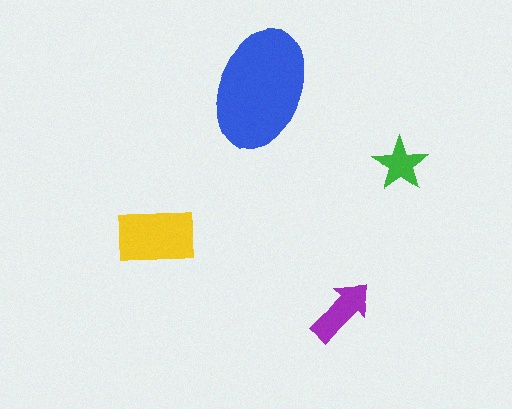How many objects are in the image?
There are 4 objects in the image.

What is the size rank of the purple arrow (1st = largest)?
3rd.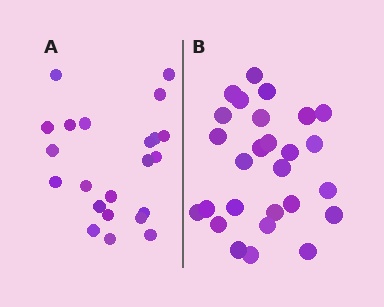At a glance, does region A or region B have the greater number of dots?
Region B (the right region) has more dots.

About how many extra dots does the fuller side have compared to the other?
Region B has about 5 more dots than region A.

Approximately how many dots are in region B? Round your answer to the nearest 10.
About 30 dots. (The exact count is 27, which rounds to 30.)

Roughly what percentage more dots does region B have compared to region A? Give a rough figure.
About 25% more.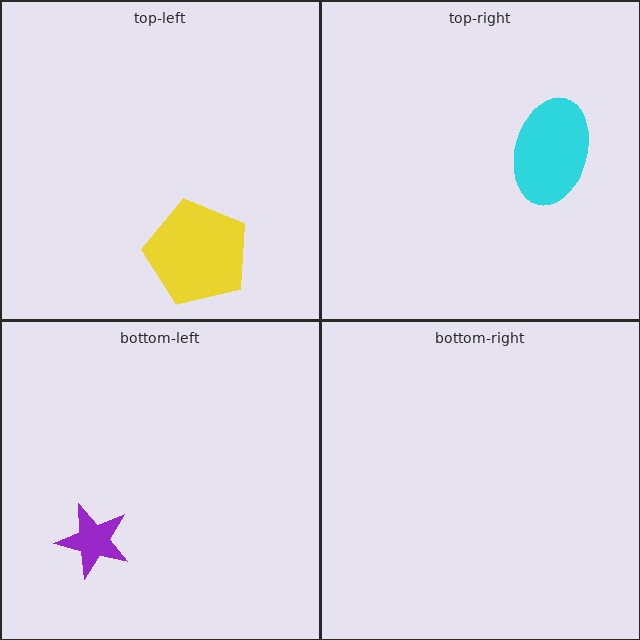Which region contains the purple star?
The bottom-left region.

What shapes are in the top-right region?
The cyan ellipse.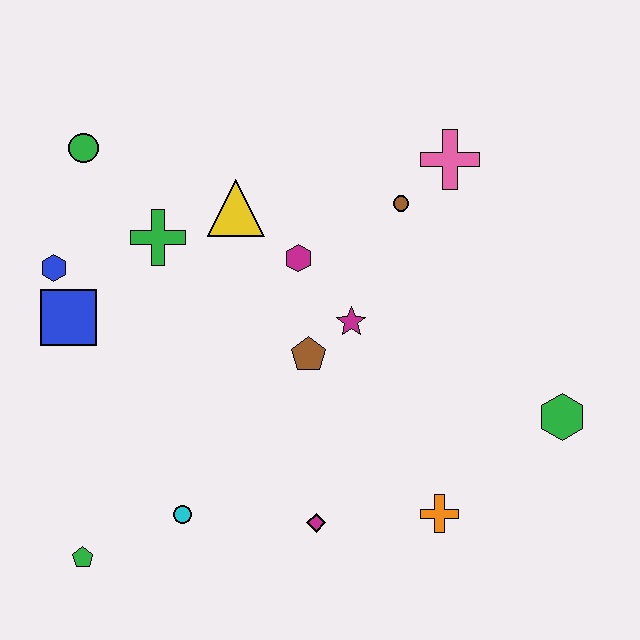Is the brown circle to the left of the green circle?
No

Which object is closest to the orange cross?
The magenta diamond is closest to the orange cross.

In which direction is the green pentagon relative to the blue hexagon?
The green pentagon is below the blue hexagon.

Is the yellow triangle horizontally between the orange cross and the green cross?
Yes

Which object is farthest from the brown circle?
The green pentagon is farthest from the brown circle.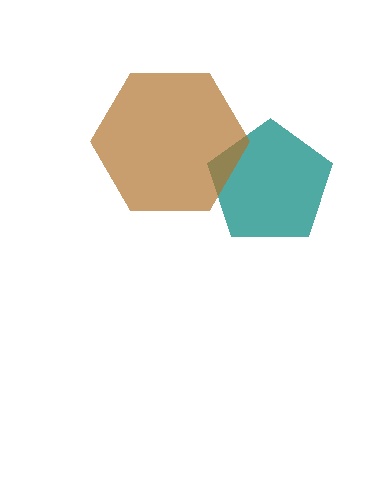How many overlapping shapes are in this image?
There are 2 overlapping shapes in the image.